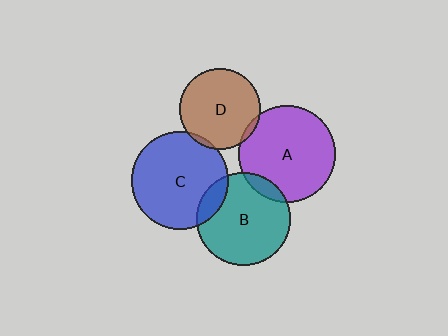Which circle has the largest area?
Circle C (blue).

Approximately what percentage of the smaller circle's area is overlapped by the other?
Approximately 5%.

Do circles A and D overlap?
Yes.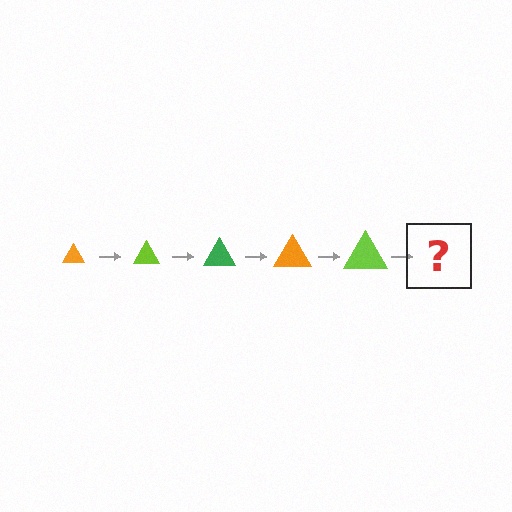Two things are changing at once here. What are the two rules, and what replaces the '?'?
The two rules are that the triangle grows larger each step and the color cycles through orange, lime, and green. The '?' should be a green triangle, larger than the previous one.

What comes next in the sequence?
The next element should be a green triangle, larger than the previous one.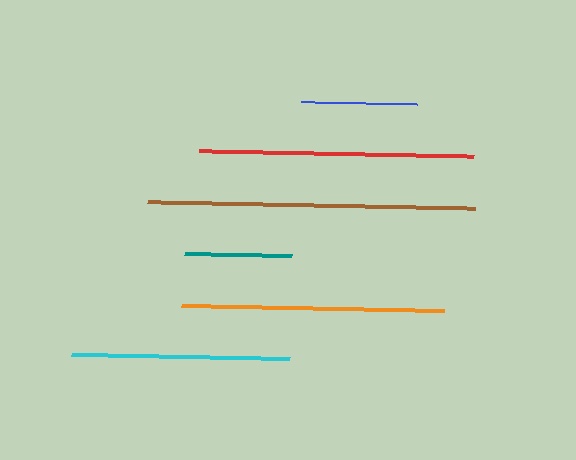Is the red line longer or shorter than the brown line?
The brown line is longer than the red line.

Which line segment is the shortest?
The teal line is the shortest at approximately 107 pixels.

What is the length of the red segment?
The red segment is approximately 275 pixels long.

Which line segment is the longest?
The brown line is the longest at approximately 328 pixels.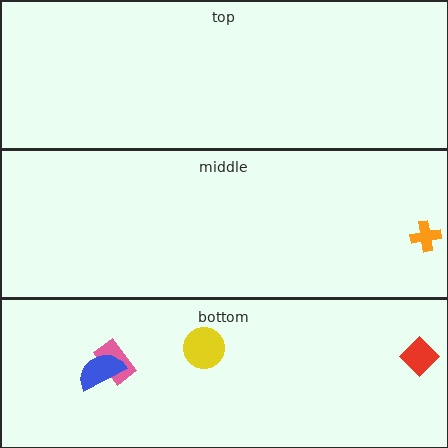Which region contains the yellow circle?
The bottom region.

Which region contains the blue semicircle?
The bottom region.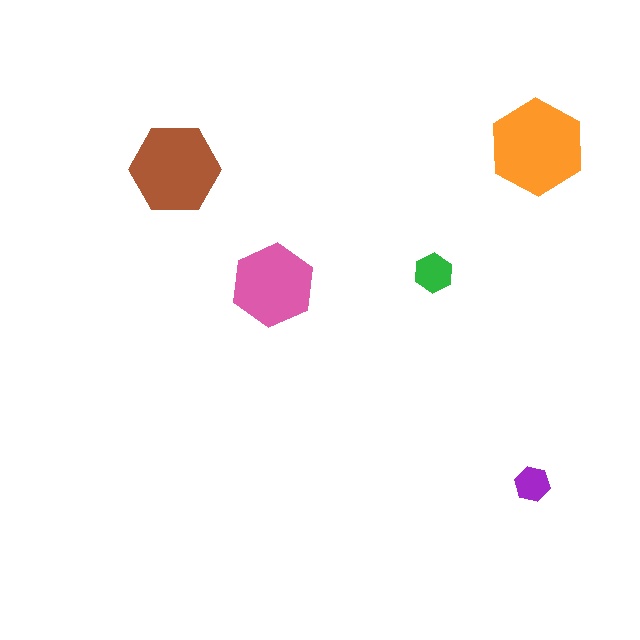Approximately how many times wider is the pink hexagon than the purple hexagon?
About 2.5 times wider.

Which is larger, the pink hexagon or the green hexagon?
The pink one.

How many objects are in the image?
There are 5 objects in the image.